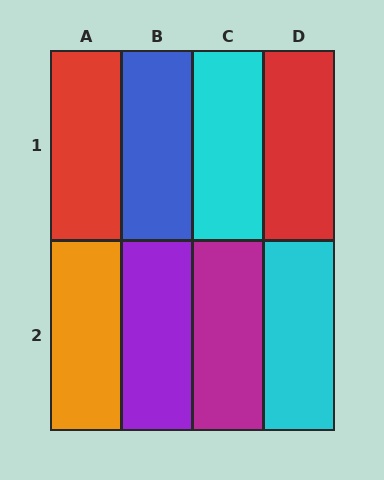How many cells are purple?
1 cell is purple.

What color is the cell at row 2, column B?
Purple.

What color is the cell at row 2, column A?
Orange.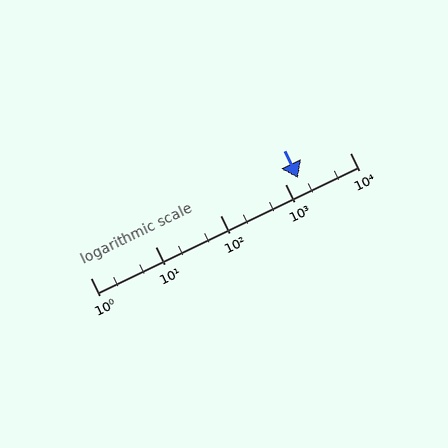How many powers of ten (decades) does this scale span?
The scale spans 4 decades, from 1 to 10000.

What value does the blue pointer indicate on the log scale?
The pointer indicates approximately 1600.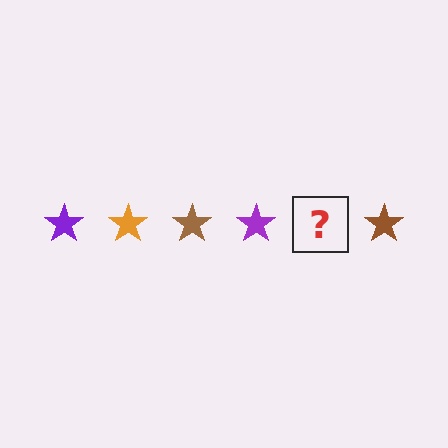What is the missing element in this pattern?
The missing element is an orange star.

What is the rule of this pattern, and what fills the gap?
The rule is that the pattern cycles through purple, orange, brown stars. The gap should be filled with an orange star.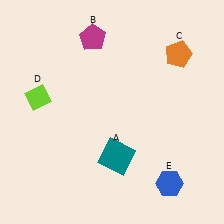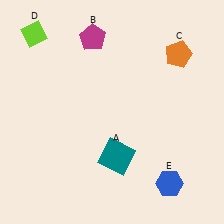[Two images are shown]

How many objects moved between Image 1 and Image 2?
1 object moved between the two images.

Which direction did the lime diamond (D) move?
The lime diamond (D) moved up.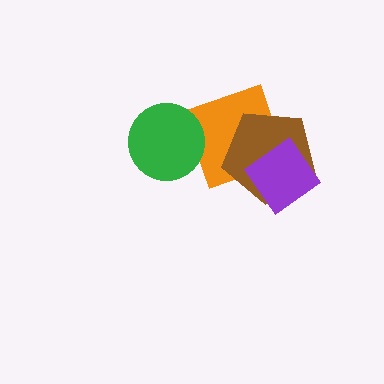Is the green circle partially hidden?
No, no other shape covers it.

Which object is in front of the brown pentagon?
The purple diamond is in front of the brown pentagon.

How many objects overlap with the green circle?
1 object overlaps with the green circle.